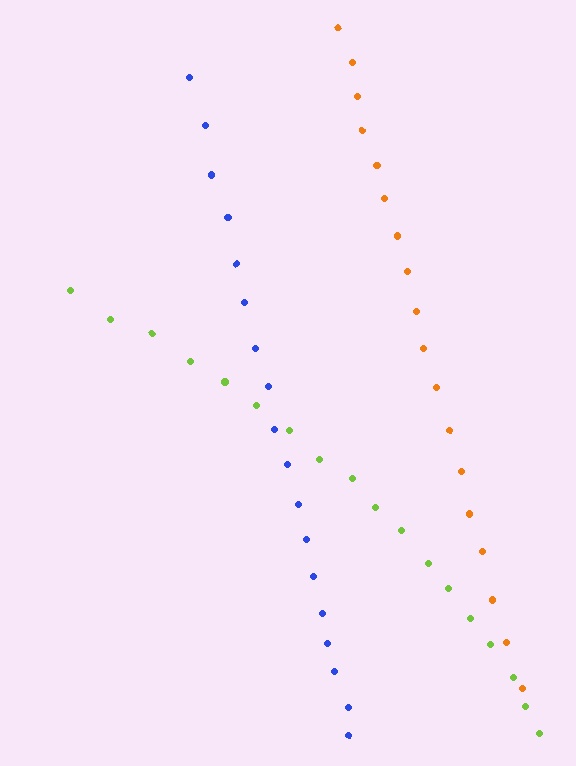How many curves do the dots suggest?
There are 3 distinct paths.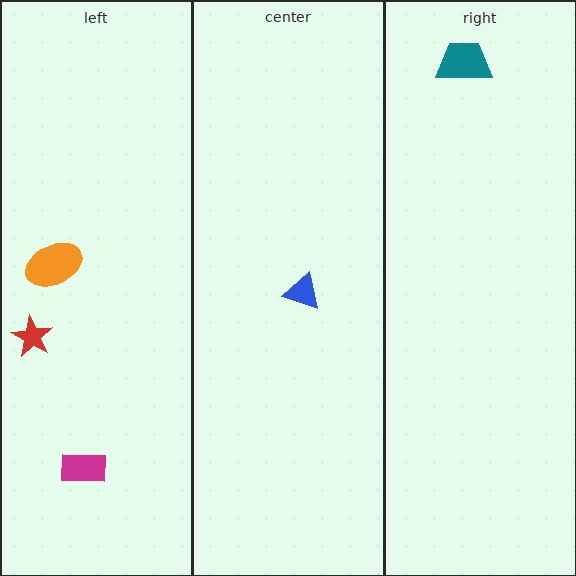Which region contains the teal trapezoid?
The right region.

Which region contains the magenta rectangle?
The left region.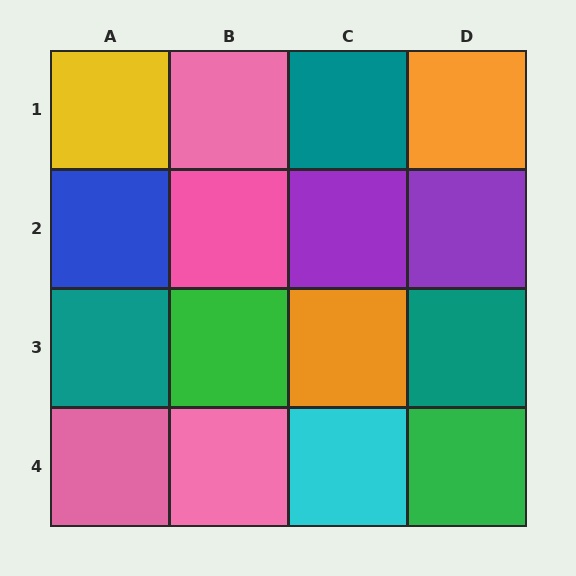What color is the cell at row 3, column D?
Teal.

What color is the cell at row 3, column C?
Orange.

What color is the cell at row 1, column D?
Orange.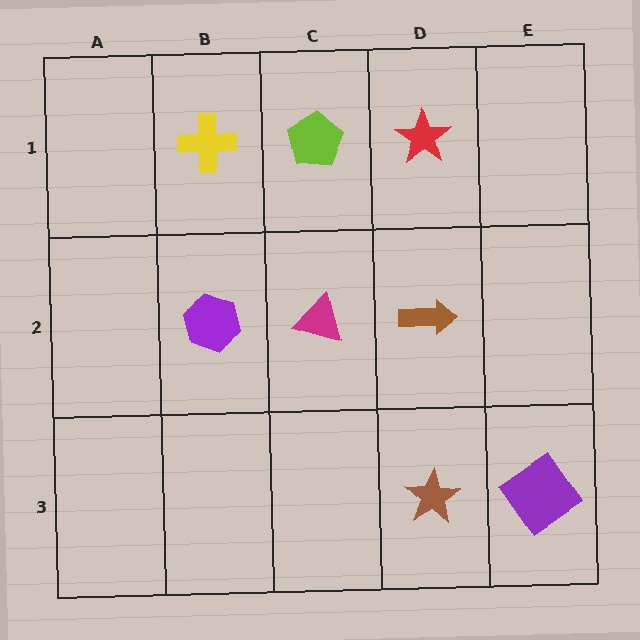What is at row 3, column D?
A brown star.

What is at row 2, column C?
A magenta triangle.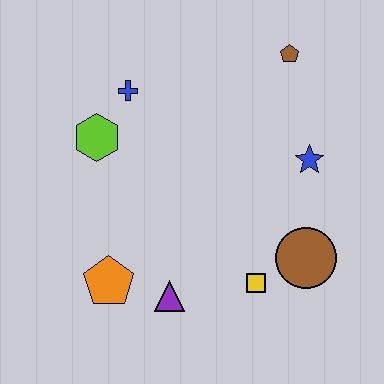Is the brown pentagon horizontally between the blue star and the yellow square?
Yes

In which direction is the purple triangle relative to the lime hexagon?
The purple triangle is below the lime hexagon.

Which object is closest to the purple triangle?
The orange pentagon is closest to the purple triangle.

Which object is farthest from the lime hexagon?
The brown circle is farthest from the lime hexagon.